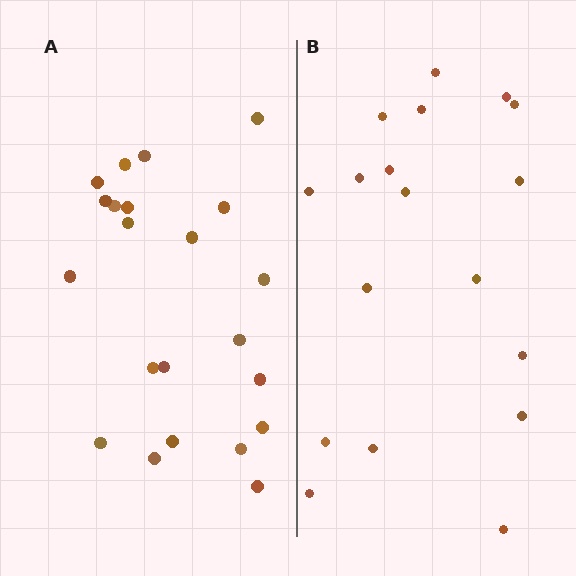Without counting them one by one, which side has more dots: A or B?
Region A (the left region) has more dots.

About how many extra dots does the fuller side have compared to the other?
Region A has about 4 more dots than region B.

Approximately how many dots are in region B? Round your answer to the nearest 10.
About 20 dots. (The exact count is 18, which rounds to 20.)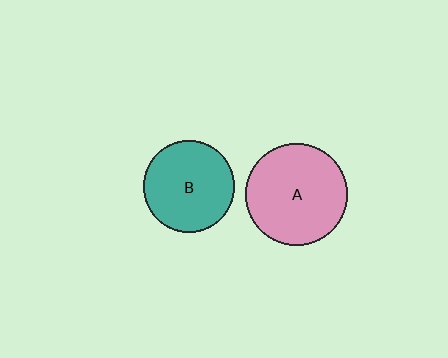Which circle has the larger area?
Circle A (pink).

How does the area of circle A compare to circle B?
Approximately 1.2 times.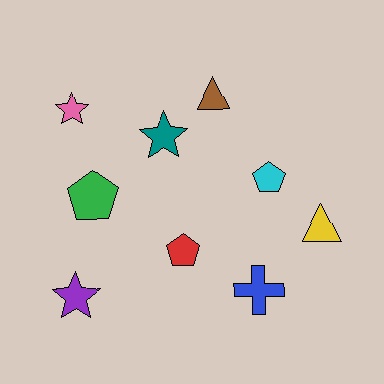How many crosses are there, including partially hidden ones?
There is 1 cross.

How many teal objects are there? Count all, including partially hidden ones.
There is 1 teal object.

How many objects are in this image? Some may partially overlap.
There are 9 objects.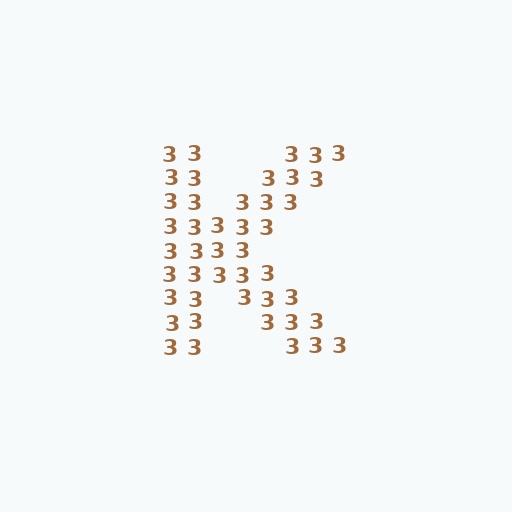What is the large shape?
The large shape is the letter K.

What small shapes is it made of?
It is made of small digit 3's.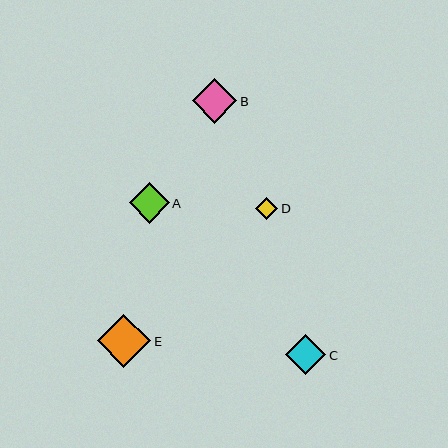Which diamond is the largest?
Diamond E is the largest with a size of approximately 54 pixels.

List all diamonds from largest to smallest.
From largest to smallest: E, B, C, A, D.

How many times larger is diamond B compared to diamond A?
Diamond B is approximately 1.1 times the size of diamond A.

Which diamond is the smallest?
Diamond D is the smallest with a size of approximately 22 pixels.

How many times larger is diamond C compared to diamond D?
Diamond C is approximately 1.8 times the size of diamond D.